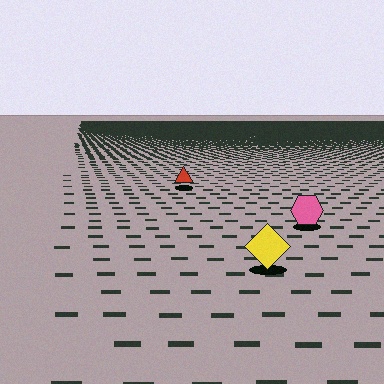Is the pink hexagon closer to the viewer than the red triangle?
Yes. The pink hexagon is closer — you can tell from the texture gradient: the ground texture is coarser near it.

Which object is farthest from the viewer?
The red triangle is farthest from the viewer. It appears smaller and the ground texture around it is denser.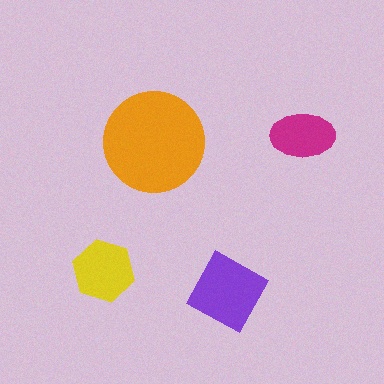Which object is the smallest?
The magenta ellipse.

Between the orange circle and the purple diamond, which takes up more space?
The orange circle.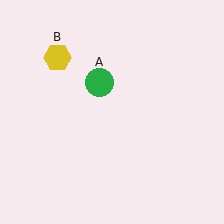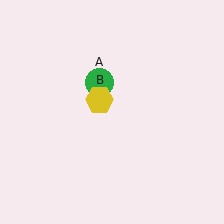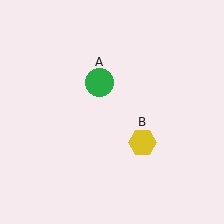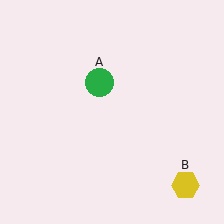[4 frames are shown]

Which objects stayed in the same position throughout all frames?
Green circle (object A) remained stationary.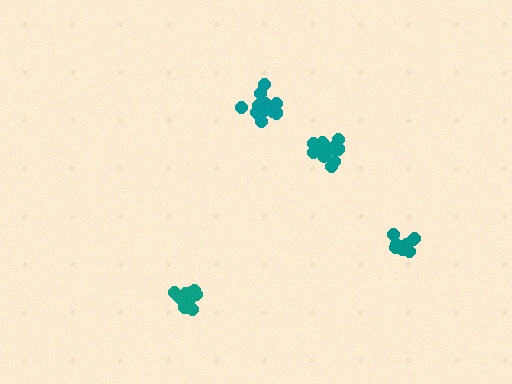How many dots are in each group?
Group 1: 12 dots, Group 2: 11 dots, Group 3: 13 dots, Group 4: 13 dots (49 total).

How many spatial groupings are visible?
There are 4 spatial groupings.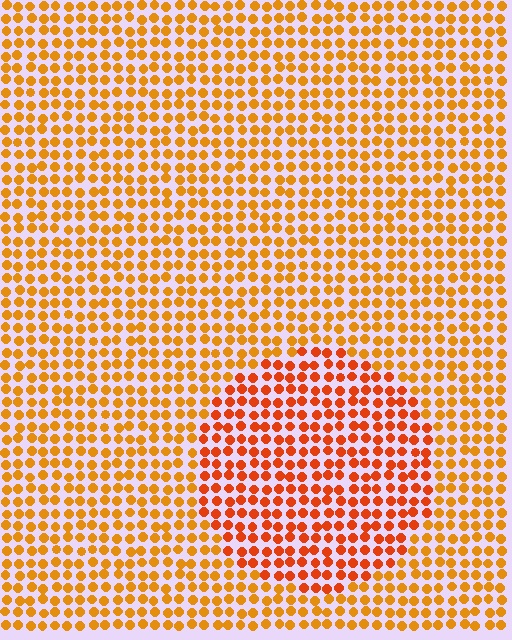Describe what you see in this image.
The image is filled with small orange elements in a uniform arrangement. A circle-shaped region is visible where the elements are tinted to a slightly different hue, forming a subtle color boundary.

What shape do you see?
I see a circle.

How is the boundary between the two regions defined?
The boundary is defined purely by a slight shift in hue (about 23 degrees). Spacing, size, and orientation are identical on both sides.